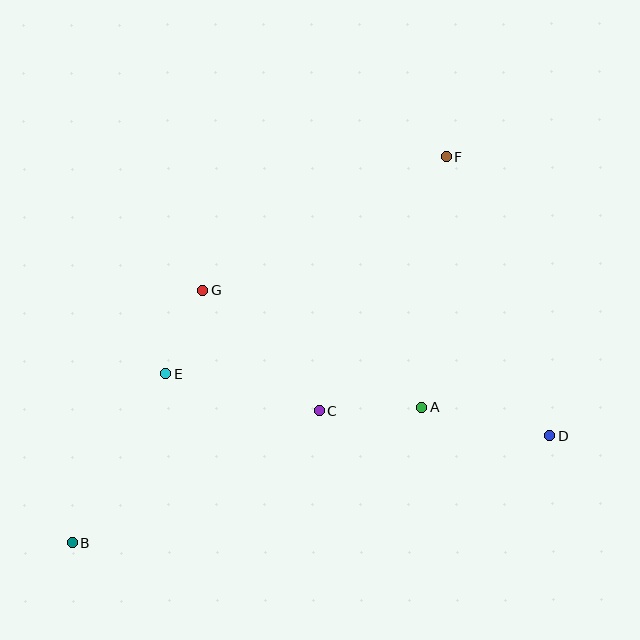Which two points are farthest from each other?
Points B and F are farthest from each other.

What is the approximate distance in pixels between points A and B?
The distance between A and B is approximately 375 pixels.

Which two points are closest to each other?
Points E and G are closest to each other.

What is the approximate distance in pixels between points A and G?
The distance between A and G is approximately 248 pixels.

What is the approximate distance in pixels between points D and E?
The distance between D and E is approximately 389 pixels.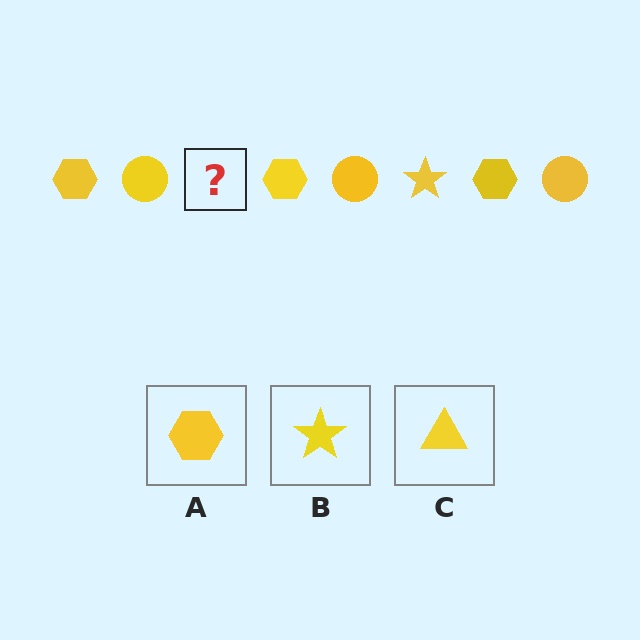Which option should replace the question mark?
Option B.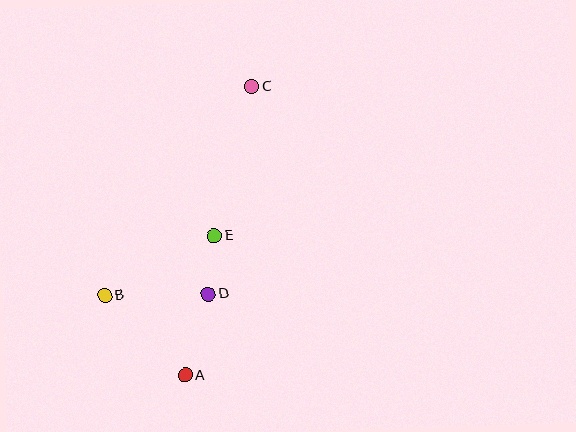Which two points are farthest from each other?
Points A and C are farthest from each other.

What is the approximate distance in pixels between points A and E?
The distance between A and E is approximately 142 pixels.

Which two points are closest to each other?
Points D and E are closest to each other.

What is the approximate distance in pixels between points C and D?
The distance between C and D is approximately 212 pixels.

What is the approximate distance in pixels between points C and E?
The distance between C and E is approximately 154 pixels.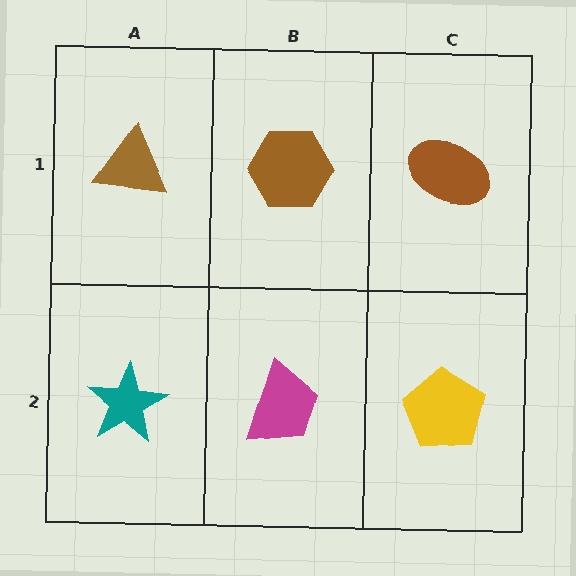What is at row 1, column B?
A brown hexagon.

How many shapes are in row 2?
3 shapes.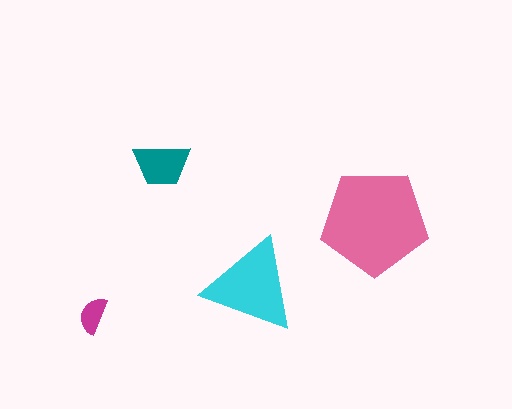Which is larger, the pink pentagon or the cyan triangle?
The pink pentagon.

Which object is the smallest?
The magenta semicircle.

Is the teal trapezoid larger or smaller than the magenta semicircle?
Larger.